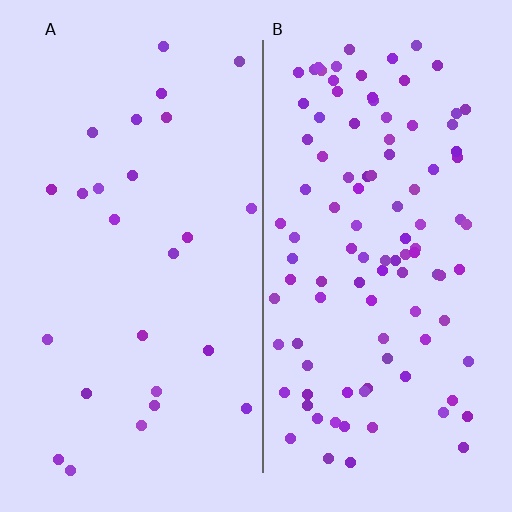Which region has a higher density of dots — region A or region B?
B (the right).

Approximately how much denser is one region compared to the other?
Approximately 4.0× — region B over region A.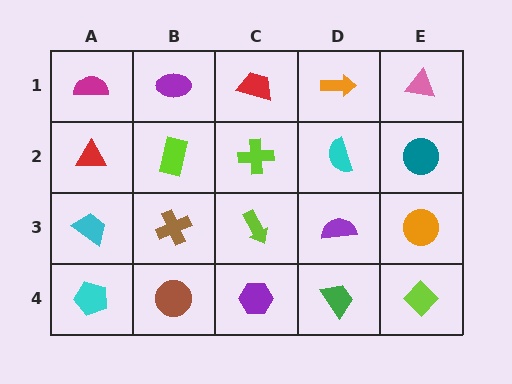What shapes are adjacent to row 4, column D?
A purple semicircle (row 3, column D), a purple hexagon (row 4, column C), a lime diamond (row 4, column E).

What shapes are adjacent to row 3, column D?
A cyan semicircle (row 2, column D), a green trapezoid (row 4, column D), a lime arrow (row 3, column C), an orange circle (row 3, column E).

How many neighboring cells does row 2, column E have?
3.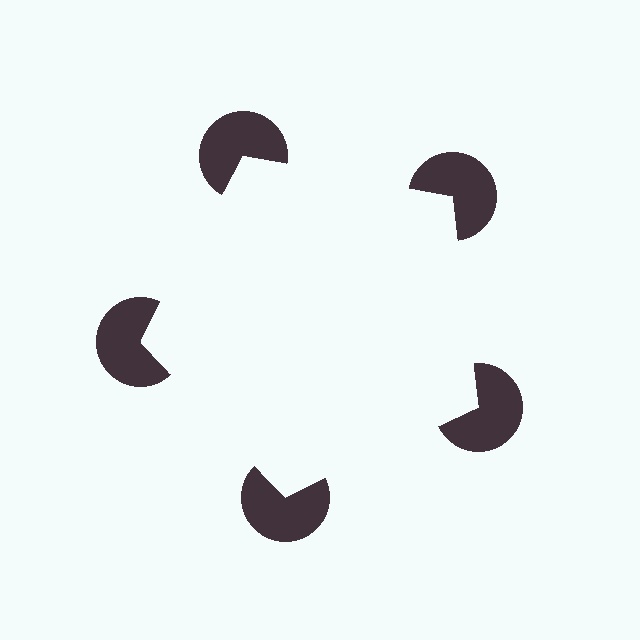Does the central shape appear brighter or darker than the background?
It typically appears slightly brighter than the background, even though no actual brightness change is drawn.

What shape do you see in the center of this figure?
An illusory pentagon — its edges are inferred from the aligned wedge cuts in the pac-man discs, not physically drawn.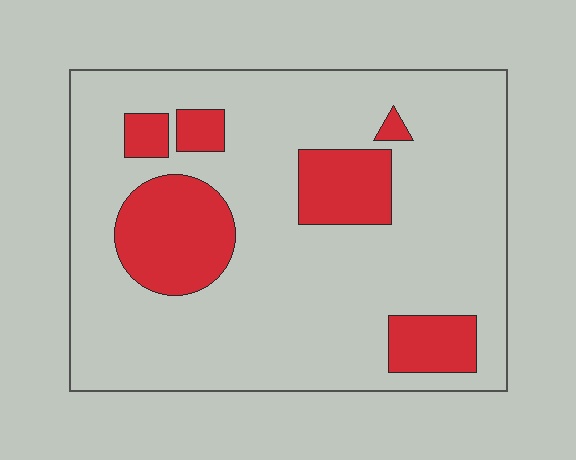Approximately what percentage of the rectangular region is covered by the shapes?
Approximately 20%.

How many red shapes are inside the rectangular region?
6.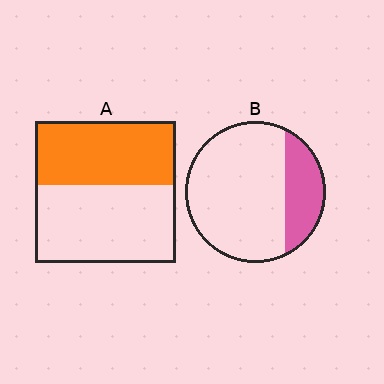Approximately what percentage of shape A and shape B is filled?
A is approximately 45% and B is approximately 25%.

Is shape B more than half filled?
No.